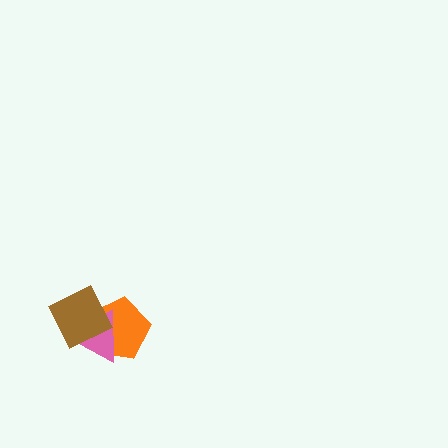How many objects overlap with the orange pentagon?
2 objects overlap with the orange pentagon.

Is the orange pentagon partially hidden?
Yes, it is partially covered by another shape.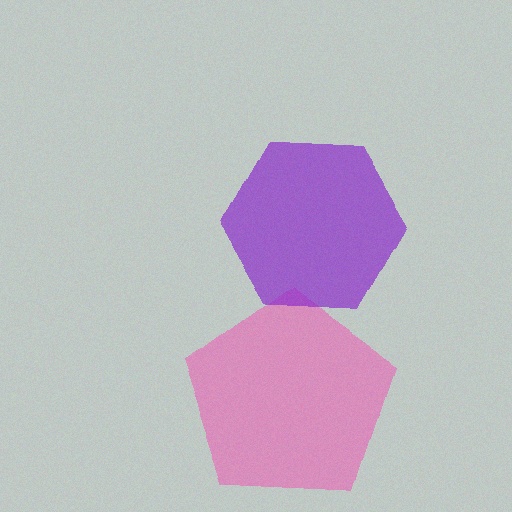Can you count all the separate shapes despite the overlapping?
Yes, there are 2 separate shapes.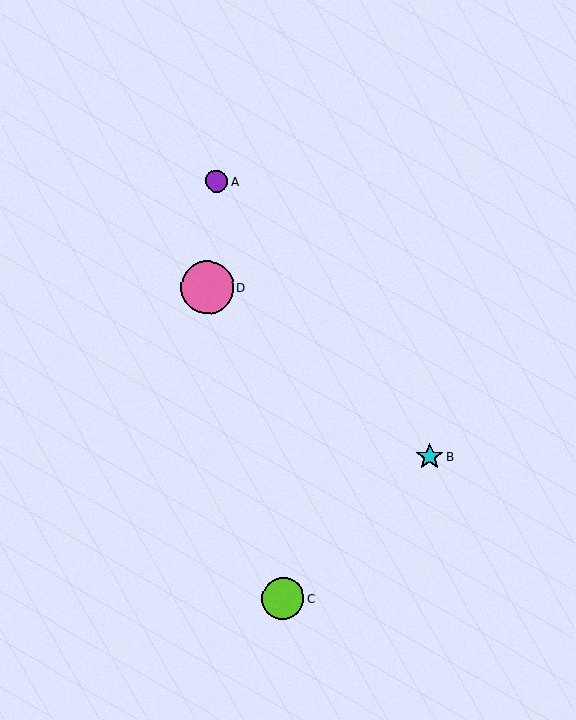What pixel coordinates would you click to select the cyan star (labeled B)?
Click at (430, 457) to select the cyan star B.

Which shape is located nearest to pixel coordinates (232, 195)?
The purple circle (labeled A) at (217, 181) is nearest to that location.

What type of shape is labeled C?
Shape C is a lime circle.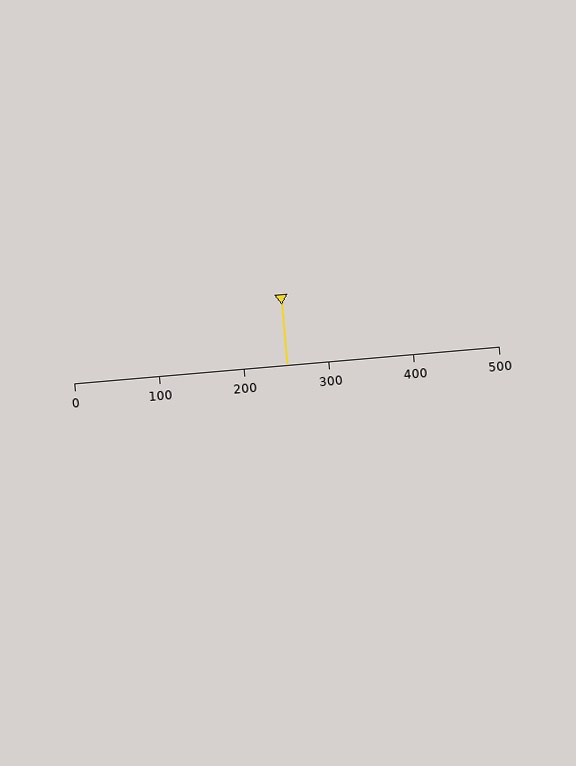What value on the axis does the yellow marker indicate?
The marker indicates approximately 250.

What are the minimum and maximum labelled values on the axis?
The axis runs from 0 to 500.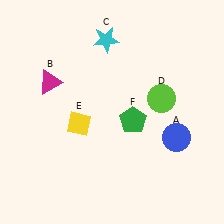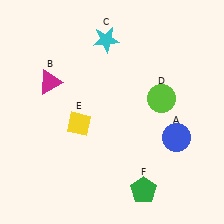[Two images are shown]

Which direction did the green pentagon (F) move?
The green pentagon (F) moved down.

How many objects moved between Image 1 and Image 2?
1 object moved between the two images.